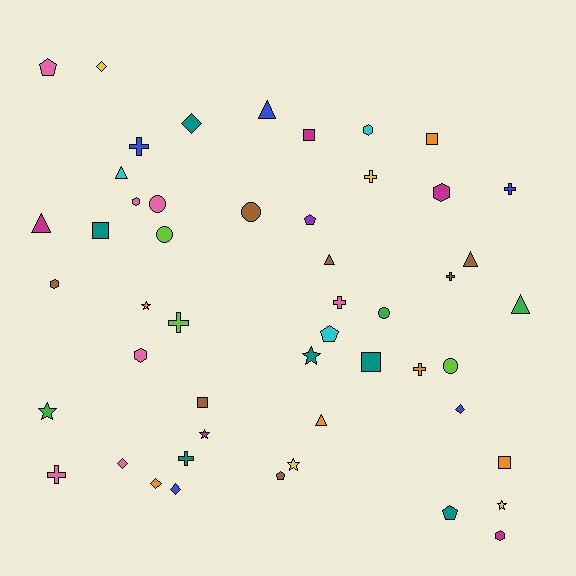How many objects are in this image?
There are 50 objects.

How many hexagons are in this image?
There are 6 hexagons.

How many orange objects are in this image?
There are 6 orange objects.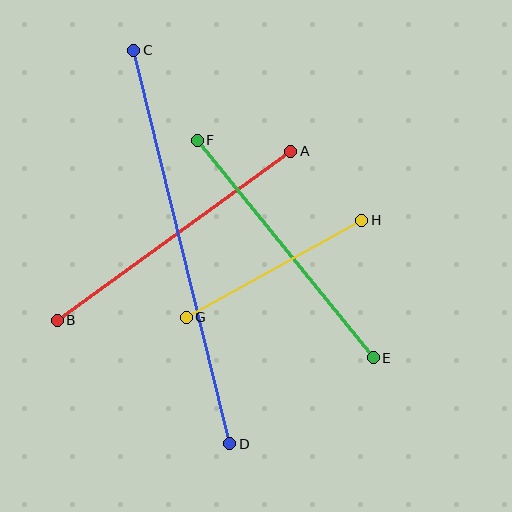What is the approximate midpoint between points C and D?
The midpoint is at approximately (182, 247) pixels.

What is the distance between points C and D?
The distance is approximately 405 pixels.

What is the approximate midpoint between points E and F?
The midpoint is at approximately (285, 249) pixels.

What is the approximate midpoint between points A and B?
The midpoint is at approximately (174, 236) pixels.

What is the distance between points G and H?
The distance is approximately 201 pixels.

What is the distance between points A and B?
The distance is approximately 288 pixels.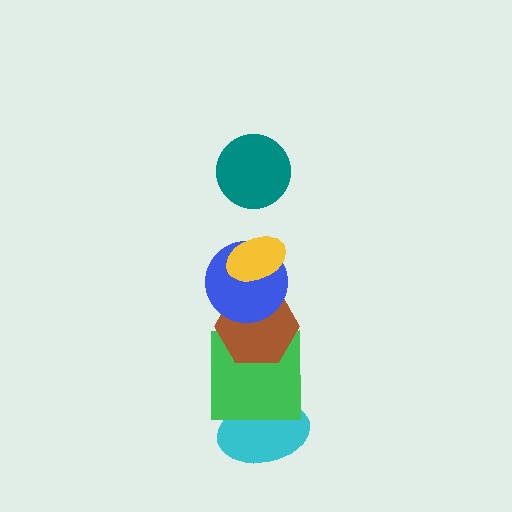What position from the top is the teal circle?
The teal circle is 1st from the top.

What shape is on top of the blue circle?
The yellow ellipse is on top of the blue circle.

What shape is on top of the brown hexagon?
The blue circle is on top of the brown hexagon.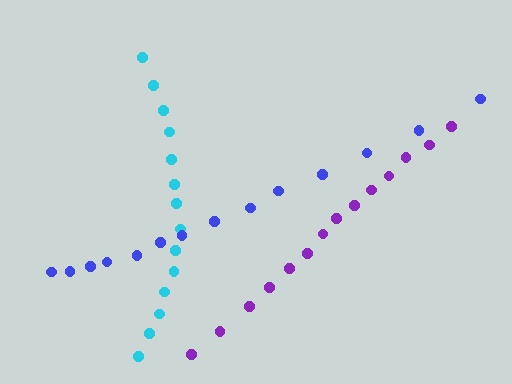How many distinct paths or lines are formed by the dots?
There are 3 distinct paths.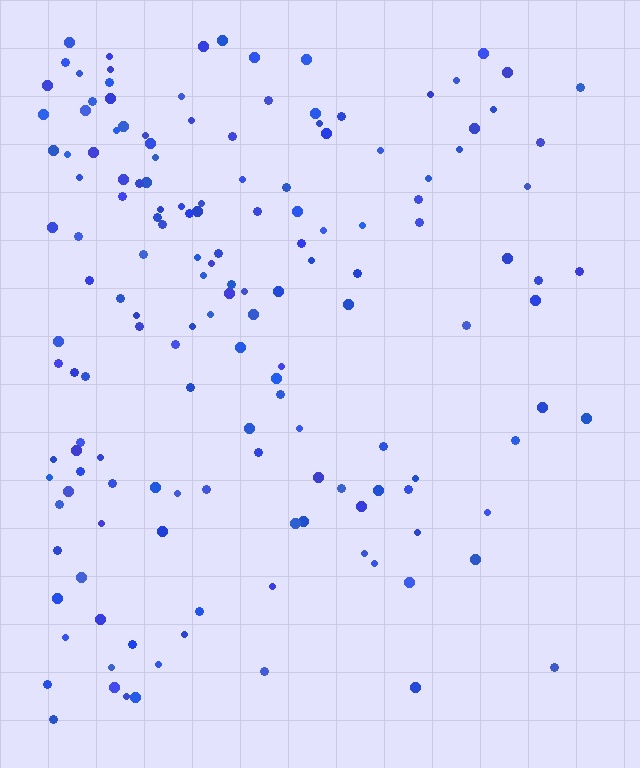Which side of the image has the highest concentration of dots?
The left.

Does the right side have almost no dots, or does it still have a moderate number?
Still a moderate number, just noticeably fewer than the left.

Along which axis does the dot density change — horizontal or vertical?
Horizontal.